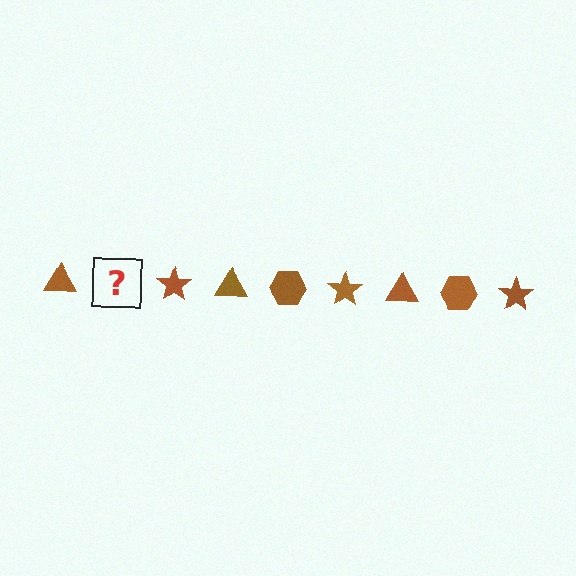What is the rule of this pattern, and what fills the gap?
The rule is that the pattern cycles through triangle, hexagon, star shapes in brown. The gap should be filled with a brown hexagon.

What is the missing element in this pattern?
The missing element is a brown hexagon.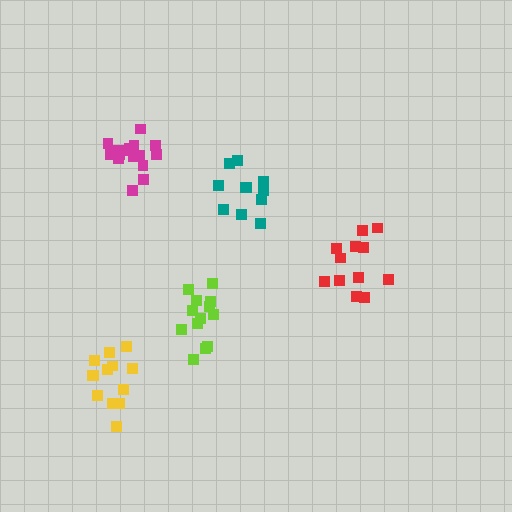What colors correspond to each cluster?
The clusters are colored: lime, teal, yellow, red, magenta.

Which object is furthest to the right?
The red cluster is rightmost.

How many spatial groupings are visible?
There are 5 spatial groupings.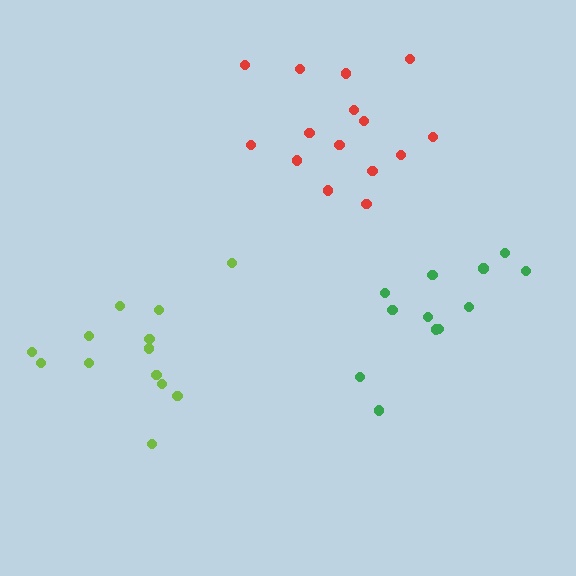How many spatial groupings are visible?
There are 3 spatial groupings.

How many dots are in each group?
Group 1: 13 dots, Group 2: 12 dots, Group 3: 15 dots (40 total).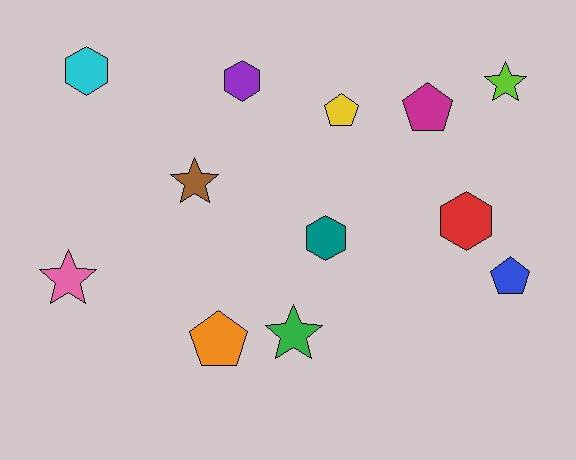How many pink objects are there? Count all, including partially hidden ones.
There is 1 pink object.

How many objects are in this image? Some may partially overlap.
There are 12 objects.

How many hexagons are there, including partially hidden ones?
There are 4 hexagons.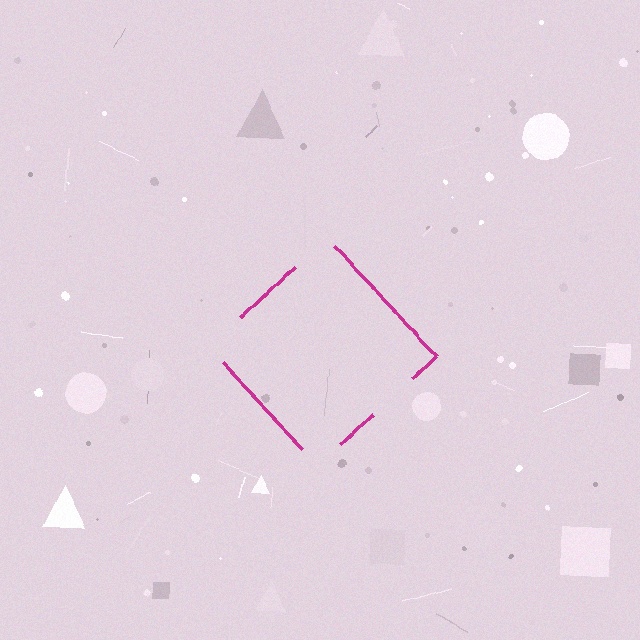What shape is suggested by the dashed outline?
The dashed outline suggests a diamond.